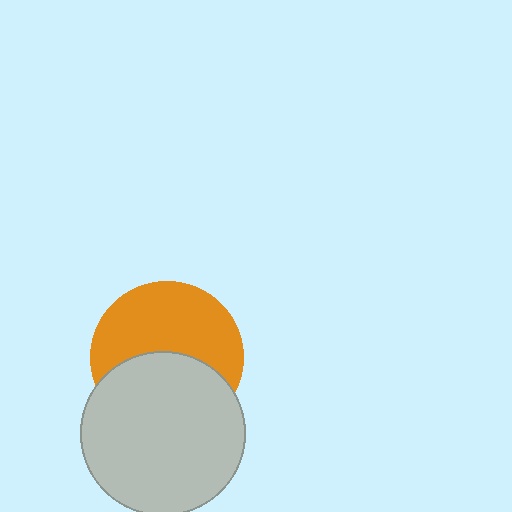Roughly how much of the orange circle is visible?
About half of it is visible (roughly 55%).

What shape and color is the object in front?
The object in front is a light gray circle.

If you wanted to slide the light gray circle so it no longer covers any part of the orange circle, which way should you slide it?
Slide it down — that is the most direct way to separate the two shapes.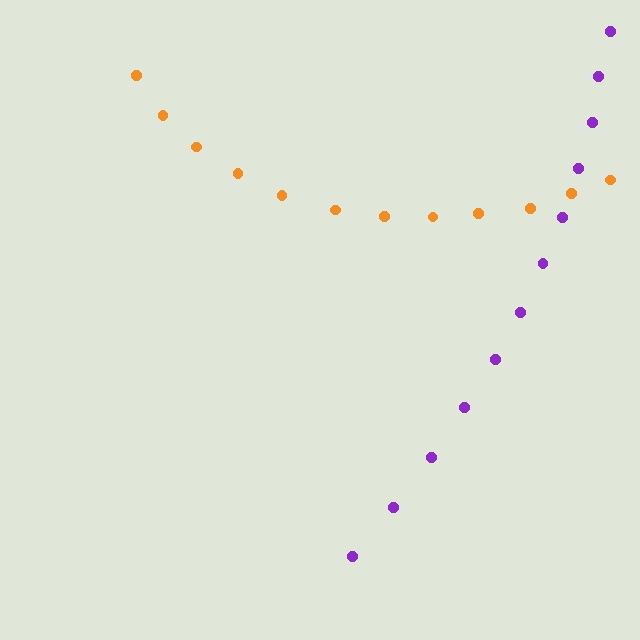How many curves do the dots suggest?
There are 2 distinct paths.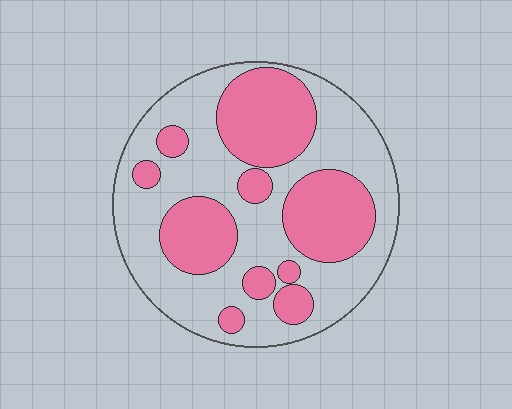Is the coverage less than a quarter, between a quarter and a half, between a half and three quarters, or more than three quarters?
Between a quarter and a half.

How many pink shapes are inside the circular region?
10.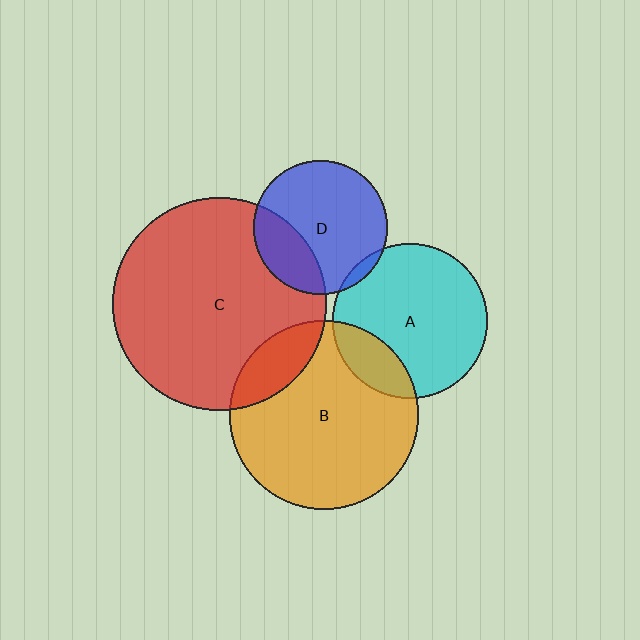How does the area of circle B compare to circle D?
Approximately 2.0 times.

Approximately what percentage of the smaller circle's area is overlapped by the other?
Approximately 20%.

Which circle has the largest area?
Circle C (red).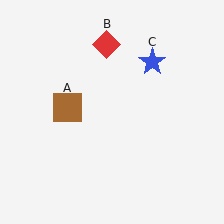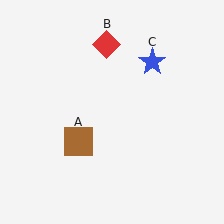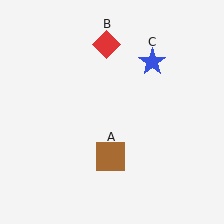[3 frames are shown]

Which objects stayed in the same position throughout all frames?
Red diamond (object B) and blue star (object C) remained stationary.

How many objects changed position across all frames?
1 object changed position: brown square (object A).